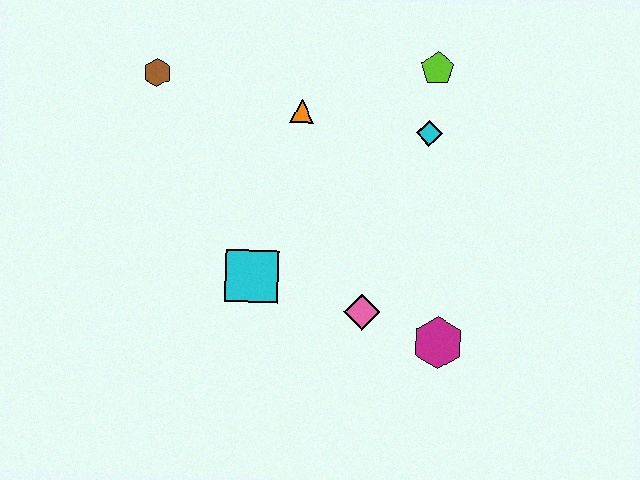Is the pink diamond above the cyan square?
No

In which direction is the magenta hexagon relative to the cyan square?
The magenta hexagon is to the right of the cyan square.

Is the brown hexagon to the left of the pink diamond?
Yes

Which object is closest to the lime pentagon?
The cyan diamond is closest to the lime pentagon.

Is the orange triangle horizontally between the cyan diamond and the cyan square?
Yes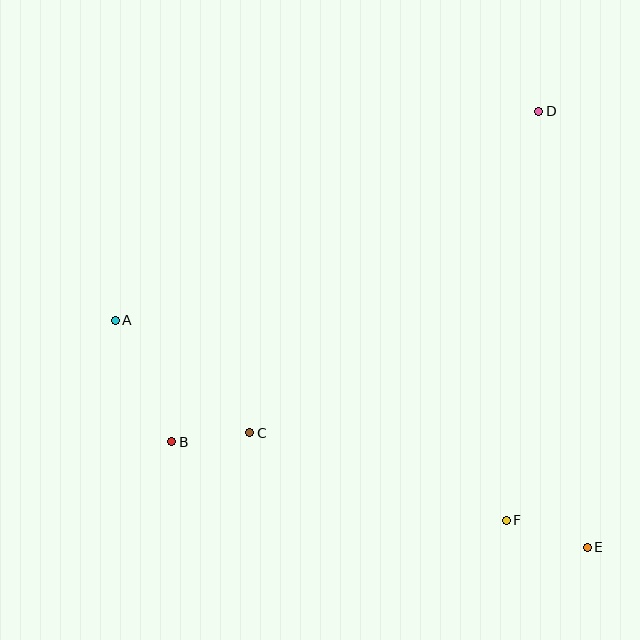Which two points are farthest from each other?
Points A and E are farthest from each other.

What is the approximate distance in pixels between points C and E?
The distance between C and E is approximately 357 pixels.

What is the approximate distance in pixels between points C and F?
The distance between C and F is approximately 271 pixels.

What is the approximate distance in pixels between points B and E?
The distance between B and E is approximately 429 pixels.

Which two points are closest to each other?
Points B and C are closest to each other.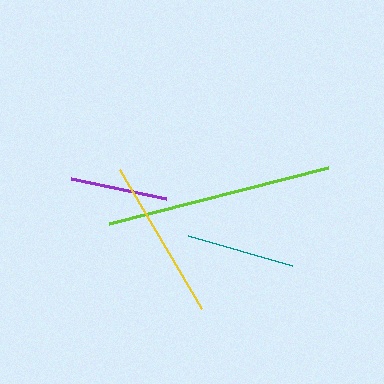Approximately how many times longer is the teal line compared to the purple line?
The teal line is approximately 1.1 times the length of the purple line.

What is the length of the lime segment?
The lime segment is approximately 226 pixels long.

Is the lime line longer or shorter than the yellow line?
The lime line is longer than the yellow line.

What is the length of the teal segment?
The teal segment is approximately 109 pixels long.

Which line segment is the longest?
The lime line is the longest at approximately 226 pixels.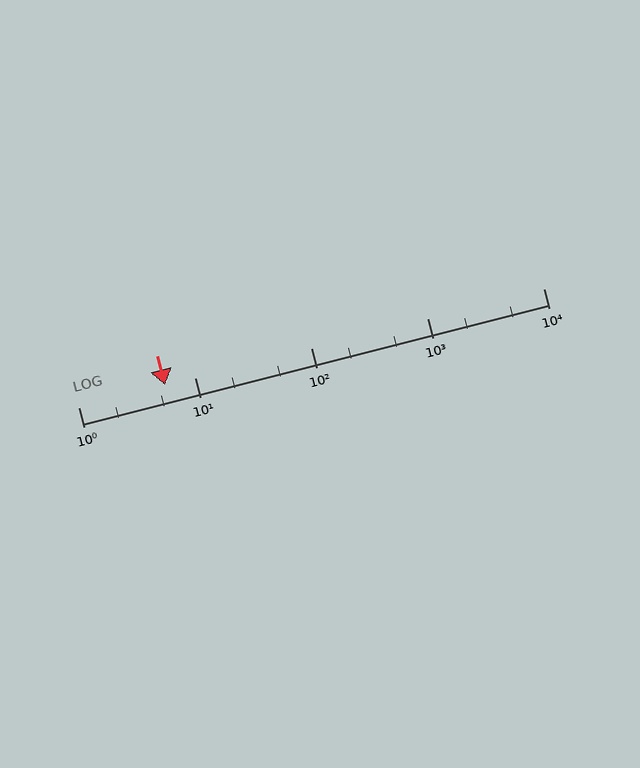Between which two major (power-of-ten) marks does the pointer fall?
The pointer is between 1 and 10.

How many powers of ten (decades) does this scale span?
The scale spans 4 decades, from 1 to 10000.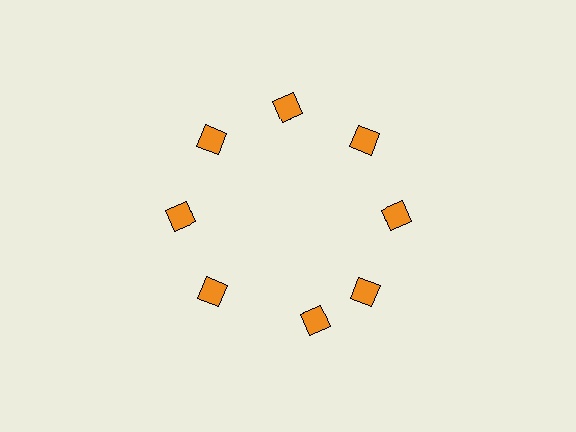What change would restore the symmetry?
The symmetry would be restored by rotating it back into even spacing with its neighbors so that all 8 diamonds sit at equal angles and equal distance from the center.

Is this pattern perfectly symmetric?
No. The 8 orange diamonds are arranged in a ring, but one element near the 6 o'clock position is rotated out of alignment along the ring, breaking the 8-fold rotational symmetry.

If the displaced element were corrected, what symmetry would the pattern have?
It would have 8-fold rotational symmetry — the pattern would map onto itself every 45 degrees.